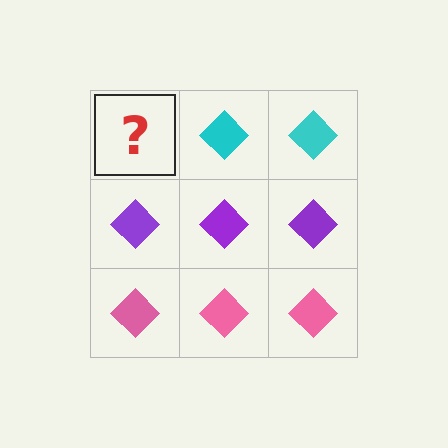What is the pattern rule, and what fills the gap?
The rule is that each row has a consistent color. The gap should be filled with a cyan diamond.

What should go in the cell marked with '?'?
The missing cell should contain a cyan diamond.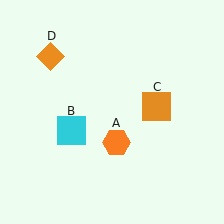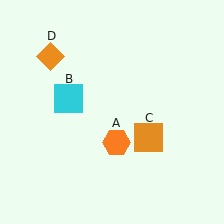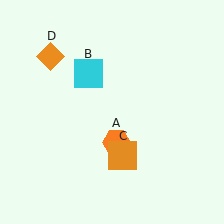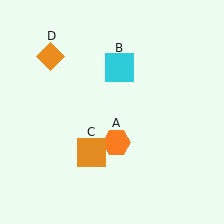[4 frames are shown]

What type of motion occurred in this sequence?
The cyan square (object B), orange square (object C) rotated clockwise around the center of the scene.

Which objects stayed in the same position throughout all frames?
Orange hexagon (object A) and orange diamond (object D) remained stationary.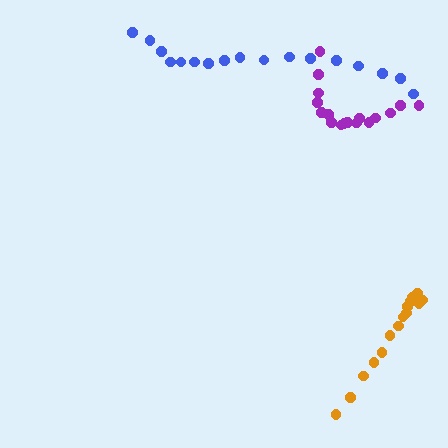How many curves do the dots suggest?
There are 3 distinct paths.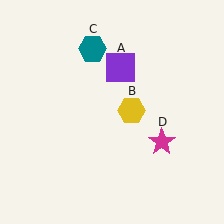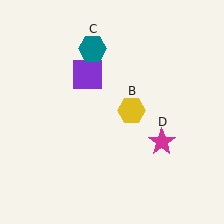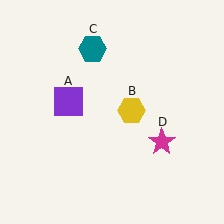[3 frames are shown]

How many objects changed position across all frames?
1 object changed position: purple square (object A).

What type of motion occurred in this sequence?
The purple square (object A) rotated counterclockwise around the center of the scene.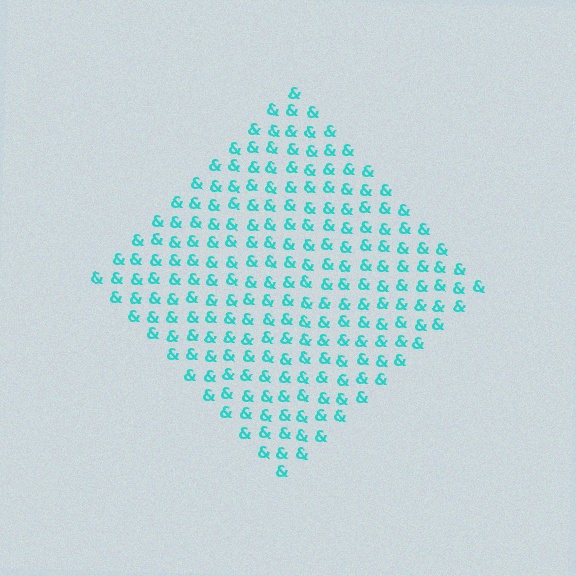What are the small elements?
The small elements are ampersands.